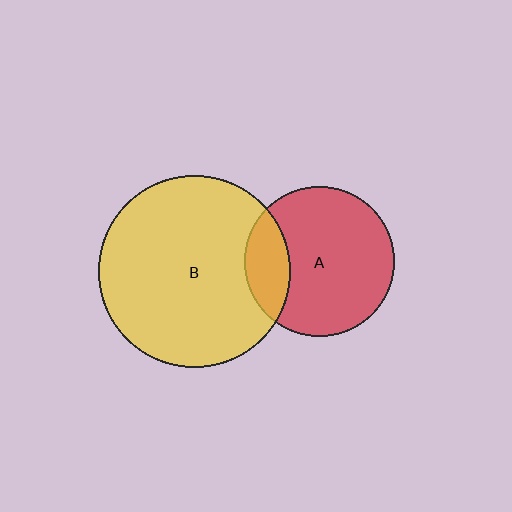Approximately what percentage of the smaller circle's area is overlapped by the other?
Approximately 20%.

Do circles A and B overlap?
Yes.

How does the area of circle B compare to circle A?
Approximately 1.6 times.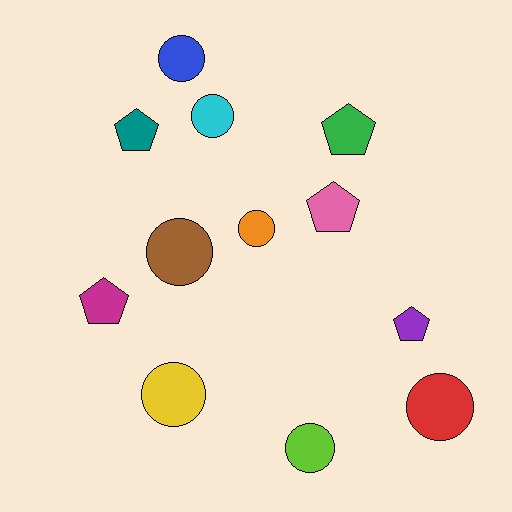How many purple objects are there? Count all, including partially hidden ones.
There is 1 purple object.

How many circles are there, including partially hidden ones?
There are 7 circles.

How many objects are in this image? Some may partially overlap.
There are 12 objects.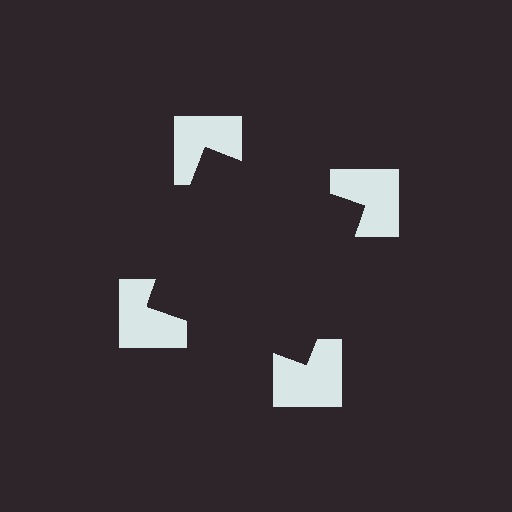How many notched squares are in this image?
There are 4 — one at each vertex of the illusory square.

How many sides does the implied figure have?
4 sides.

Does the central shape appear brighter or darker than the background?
It typically appears slightly darker than the background, even though no actual brightness change is drawn.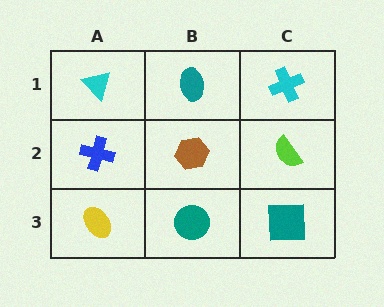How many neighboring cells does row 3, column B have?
3.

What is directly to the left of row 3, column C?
A teal circle.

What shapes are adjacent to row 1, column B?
A brown hexagon (row 2, column B), a cyan triangle (row 1, column A), a cyan cross (row 1, column C).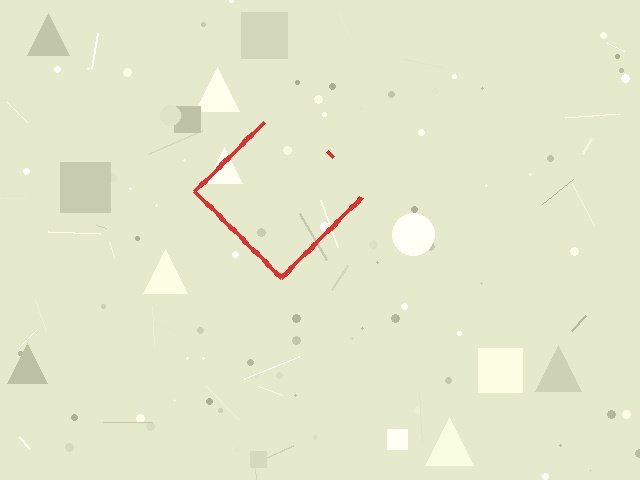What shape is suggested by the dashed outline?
The dashed outline suggests a diamond.